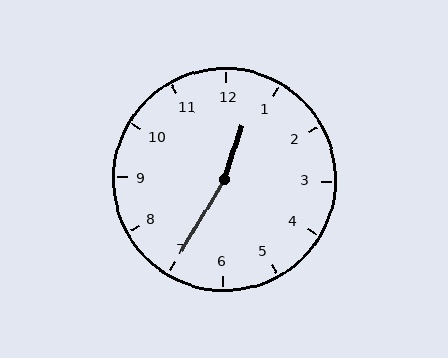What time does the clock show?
12:35.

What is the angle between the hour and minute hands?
Approximately 168 degrees.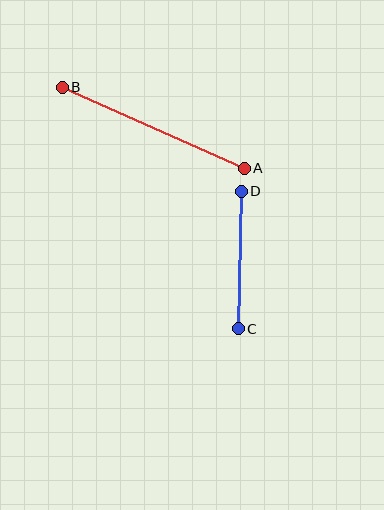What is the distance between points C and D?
The distance is approximately 137 pixels.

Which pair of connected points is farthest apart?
Points A and B are farthest apart.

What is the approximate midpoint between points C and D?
The midpoint is at approximately (240, 260) pixels.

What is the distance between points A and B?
The distance is approximately 199 pixels.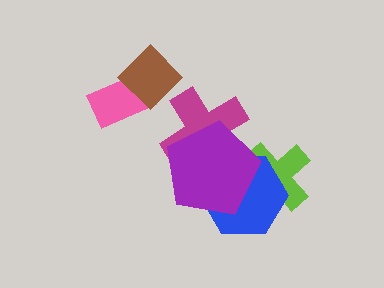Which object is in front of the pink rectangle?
The brown diamond is in front of the pink rectangle.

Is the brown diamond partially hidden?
No, no other shape covers it.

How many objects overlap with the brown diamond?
1 object overlaps with the brown diamond.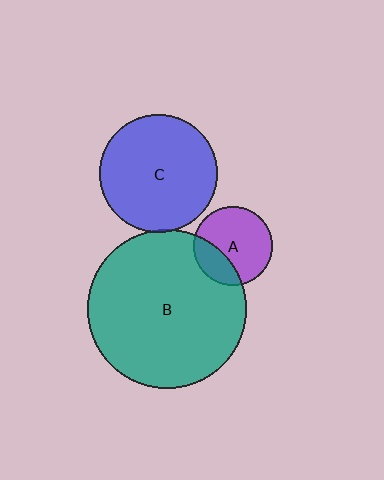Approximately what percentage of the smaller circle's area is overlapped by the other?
Approximately 5%.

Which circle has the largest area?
Circle B (teal).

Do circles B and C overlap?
Yes.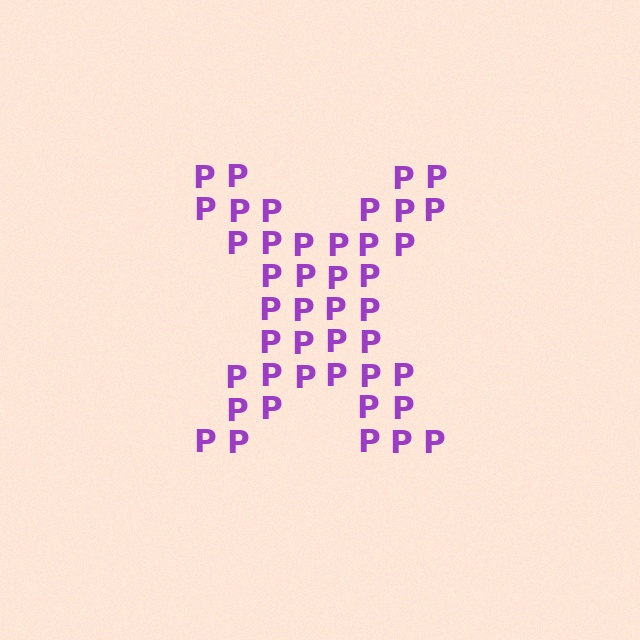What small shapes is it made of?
It is made of small letter P's.